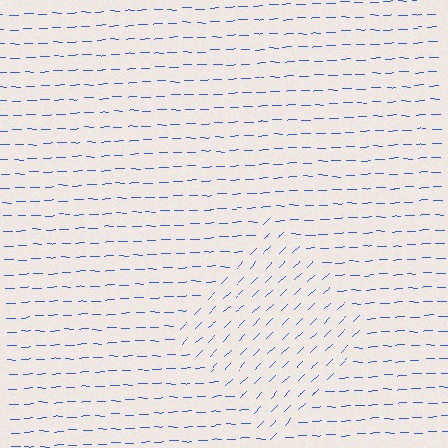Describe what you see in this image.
The image is filled with small blue line segments. A diamond region in the image has lines oriented differently from the surrounding lines, creating a visible texture boundary.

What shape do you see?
I see a diamond.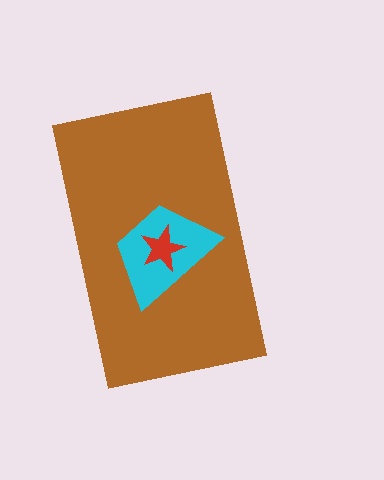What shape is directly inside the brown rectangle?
The cyan trapezoid.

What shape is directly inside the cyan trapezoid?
The red star.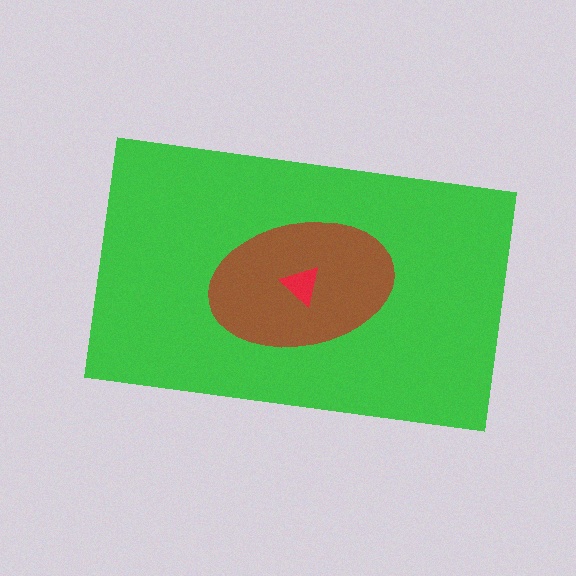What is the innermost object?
The red triangle.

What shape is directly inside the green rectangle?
The brown ellipse.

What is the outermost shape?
The green rectangle.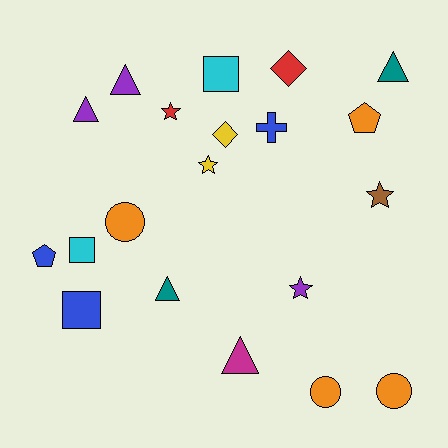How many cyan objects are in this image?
There are 2 cyan objects.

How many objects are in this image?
There are 20 objects.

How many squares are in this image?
There are 3 squares.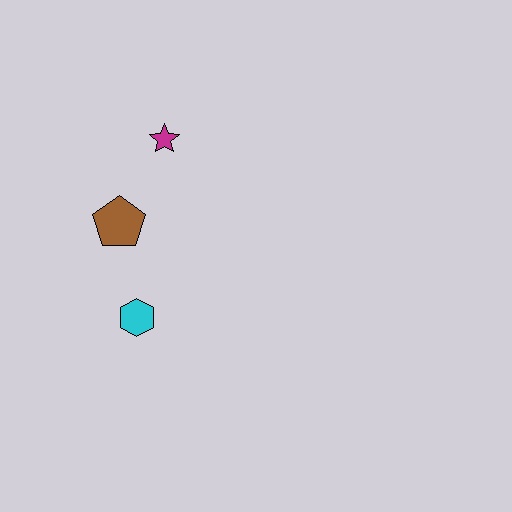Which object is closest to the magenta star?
The brown pentagon is closest to the magenta star.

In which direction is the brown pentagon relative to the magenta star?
The brown pentagon is below the magenta star.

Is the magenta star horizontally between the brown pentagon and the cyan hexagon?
No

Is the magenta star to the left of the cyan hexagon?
No